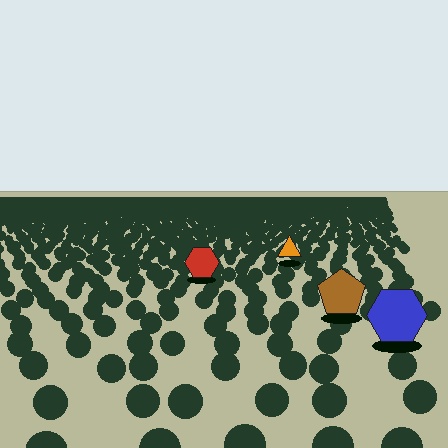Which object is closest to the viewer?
The blue hexagon is closest. The texture marks near it are larger and more spread out.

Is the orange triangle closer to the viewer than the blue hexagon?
No. The blue hexagon is closer — you can tell from the texture gradient: the ground texture is coarser near it.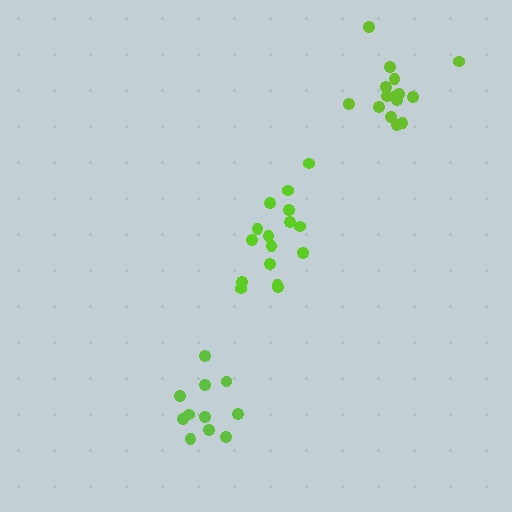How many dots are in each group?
Group 1: 15 dots, Group 2: 11 dots, Group 3: 16 dots (42 total).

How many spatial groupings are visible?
There are 3 spatial groupings.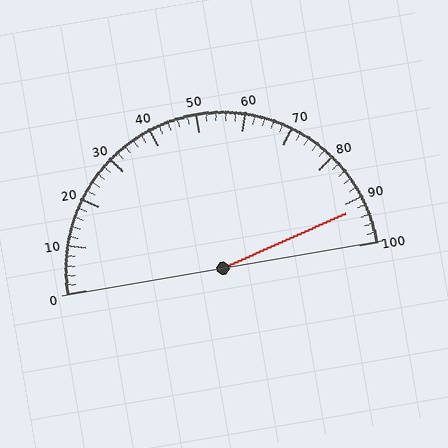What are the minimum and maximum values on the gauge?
The gauge ranges from 0 to 100.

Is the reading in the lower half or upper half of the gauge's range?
The reading is in the upper half of the range (0 to 100).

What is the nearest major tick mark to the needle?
The nearest major tick mark is 90.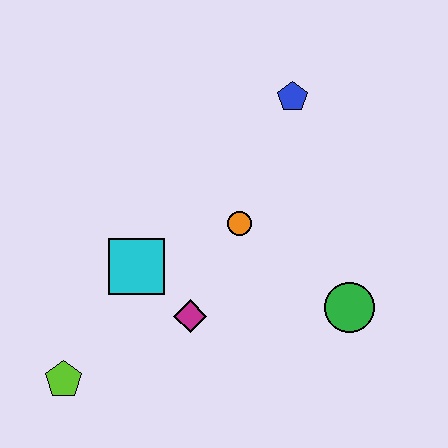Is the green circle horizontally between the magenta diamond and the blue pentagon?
No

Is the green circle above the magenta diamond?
Yes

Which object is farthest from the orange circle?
The lime pentagon is farthest from the orange circle.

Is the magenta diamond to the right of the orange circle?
No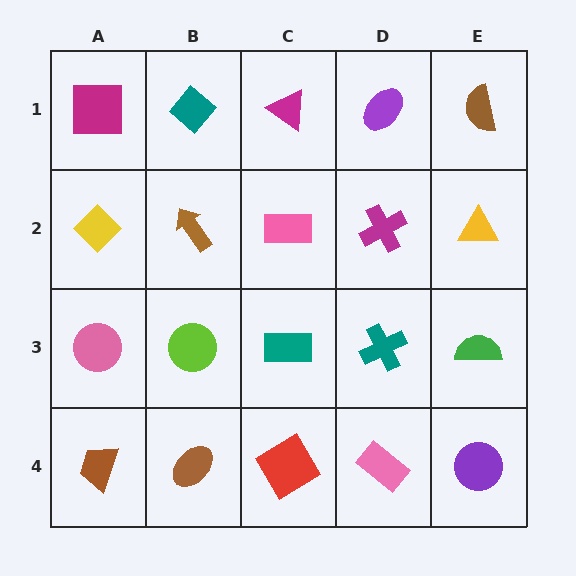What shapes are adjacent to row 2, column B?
A teal diamond (row 1, column B), a lime circle (row 3, column B), a yellow diamond (row 2, column A), a pink rectangle (row 2, column C).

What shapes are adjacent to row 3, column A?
A yellow diamond (row 2, column A), a brown trapezoid (row 4, column A), a lime circle (row 3, column B).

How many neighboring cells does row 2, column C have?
4.